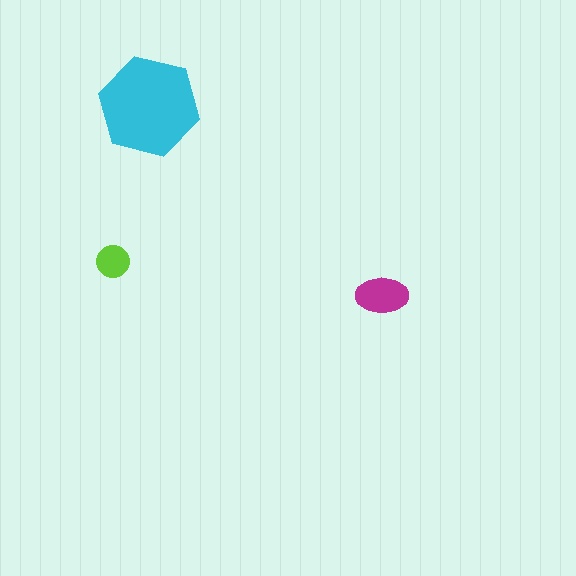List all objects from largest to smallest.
The cyan hexagon, the magenta ellipse, the lime circle.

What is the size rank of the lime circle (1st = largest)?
3rd.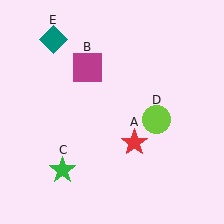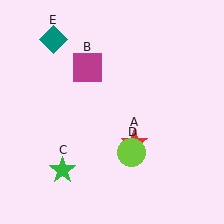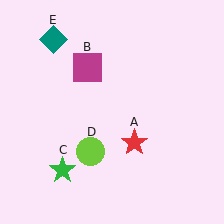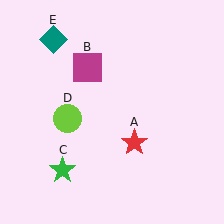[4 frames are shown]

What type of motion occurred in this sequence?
The lime circle (object D) rotated clockwise around the center of the scene.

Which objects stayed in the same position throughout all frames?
Red star (object A) and magenta square (object B) and green star (object C) and teal diamond (object E) remained stationary.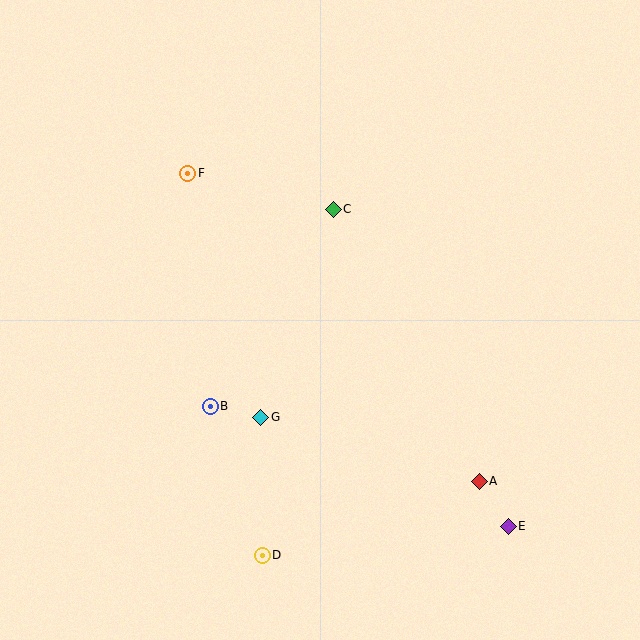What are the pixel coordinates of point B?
Point B is at (210, 406).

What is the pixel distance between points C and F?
The distance between C and F is 150 pixels.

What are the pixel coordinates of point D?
Point D is at (262, 555).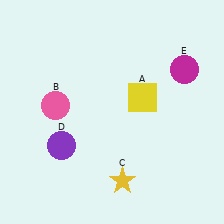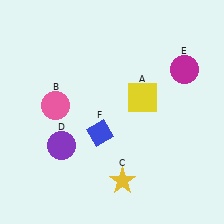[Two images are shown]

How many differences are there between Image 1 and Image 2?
There is 1 difference between the two images.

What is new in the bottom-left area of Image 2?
A blue diamond (F) was added in the bottom-left area of Image 2.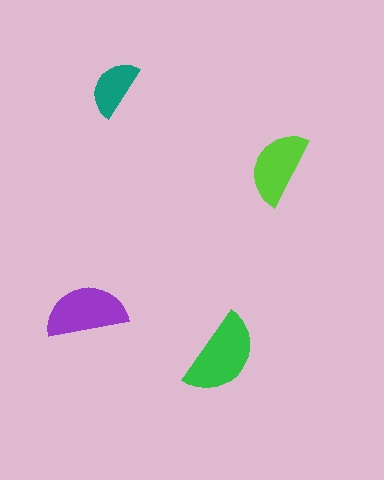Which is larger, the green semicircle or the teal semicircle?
The green one.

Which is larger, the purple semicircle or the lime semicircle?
The purple one.